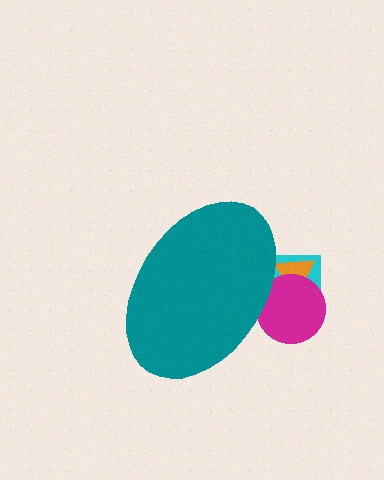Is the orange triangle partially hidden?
Yes, the orange triangle is partially hidden behind the teal ellipse.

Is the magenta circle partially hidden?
Yes, the magenta circle is partially hidden behind the teal ellipse.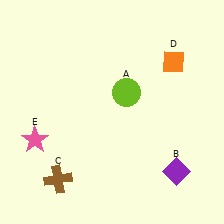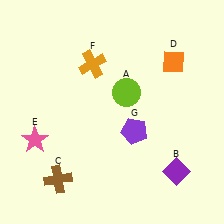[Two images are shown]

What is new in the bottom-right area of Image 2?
A purple pentagon (G) was added in the bottom-right area of Image 2.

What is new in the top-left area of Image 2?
An orange cross (F) was added in the top-left area of Image 2.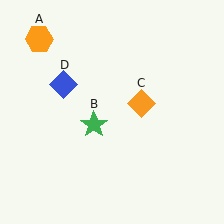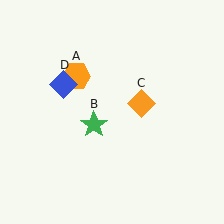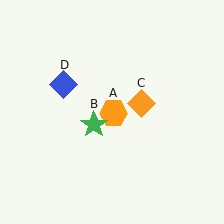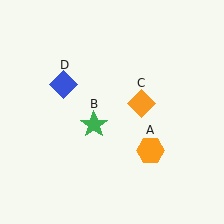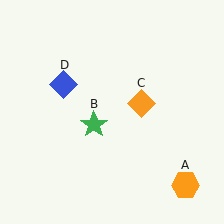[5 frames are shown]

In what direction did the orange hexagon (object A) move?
The orange hexagon (object A) moved down and to the right.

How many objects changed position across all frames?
1 object changed position: orange hexagon (object A).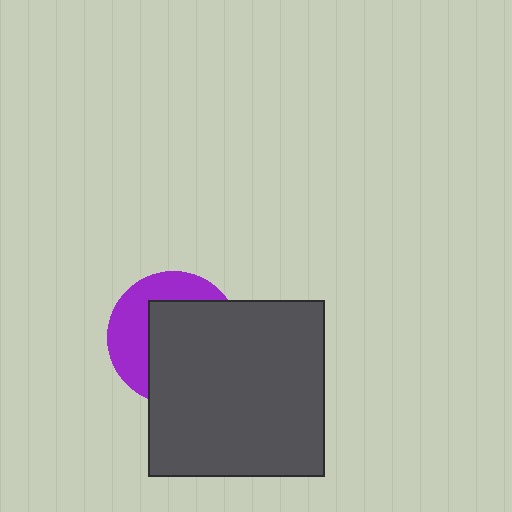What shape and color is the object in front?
The object in front is a dark gray square.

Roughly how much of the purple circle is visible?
A small part of it is visible (roughly 38%).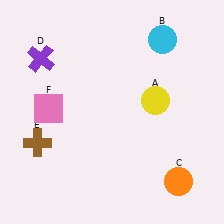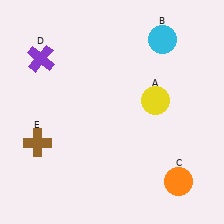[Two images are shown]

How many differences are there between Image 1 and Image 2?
There is 1 difference between the two images.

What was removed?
The pink square (F) was removed in Image 2.